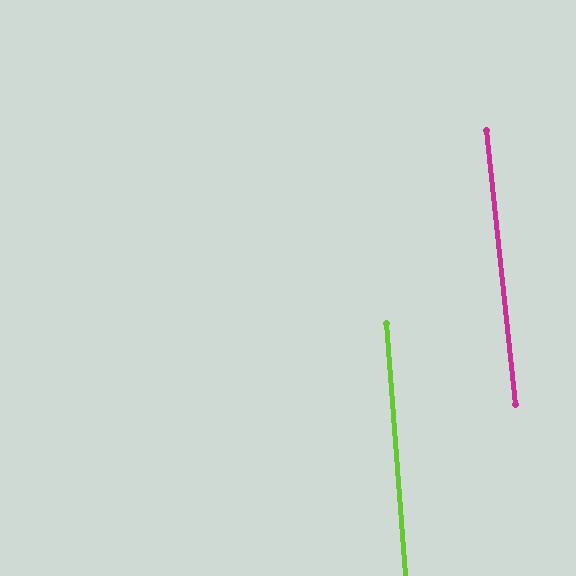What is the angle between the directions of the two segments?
Approximately 2 degrees.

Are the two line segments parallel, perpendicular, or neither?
Parallel — their directions differ by only 1.6°.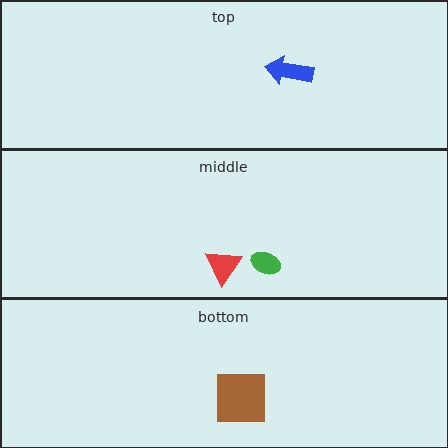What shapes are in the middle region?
The green ellipse, the red triangle.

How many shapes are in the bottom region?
1.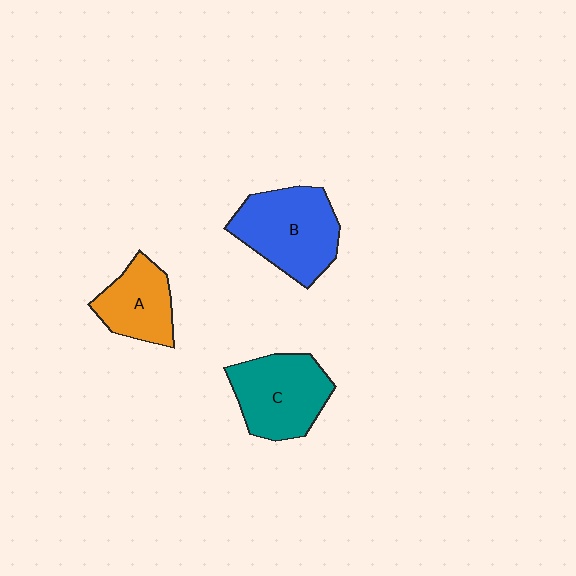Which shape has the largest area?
Shape B (blue).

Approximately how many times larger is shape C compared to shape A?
Approximately 1.4 times.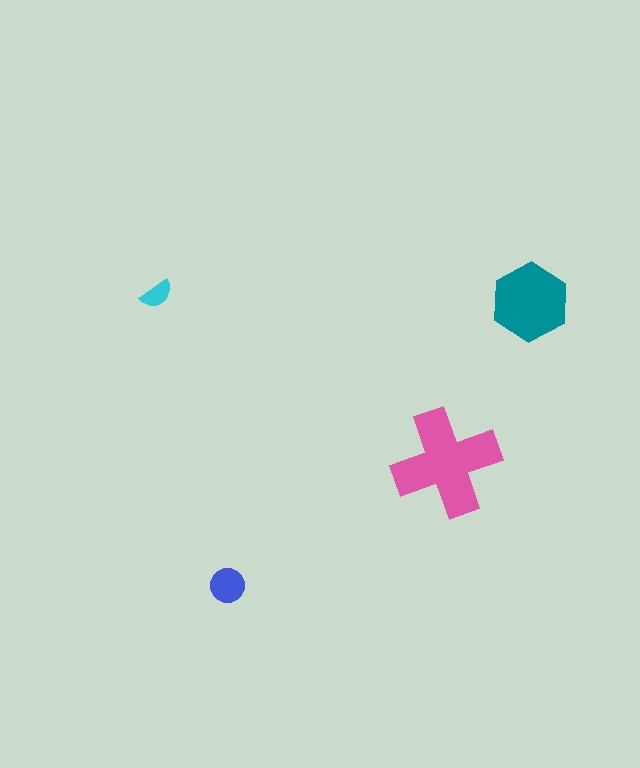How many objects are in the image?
There are 4 objects in the image.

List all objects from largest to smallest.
The pink cross, the teal hexagon, the blue circle, the cyan semicircle.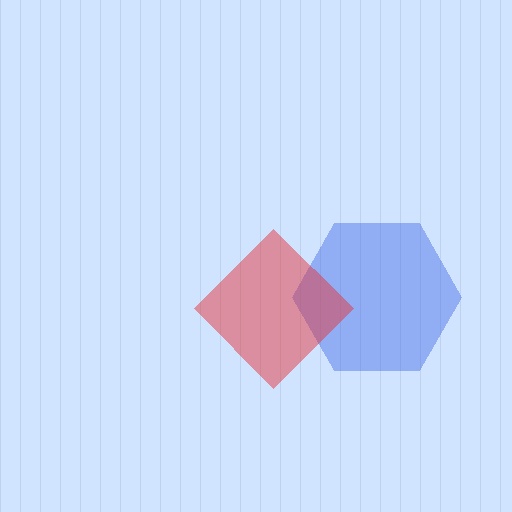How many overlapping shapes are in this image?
There are 2 overlapping shapes in the image.